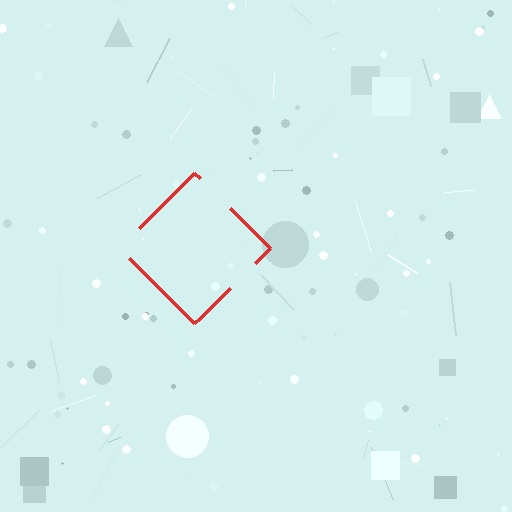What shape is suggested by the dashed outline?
The dashed outline suggests a diamond.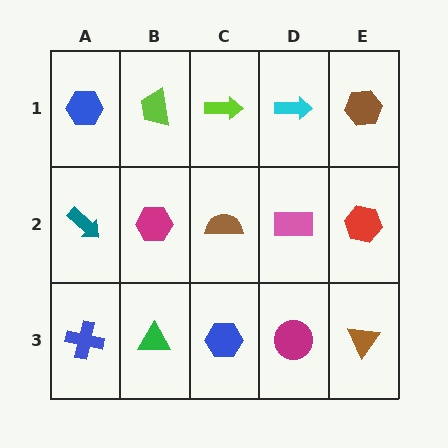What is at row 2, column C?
A brown semicircle.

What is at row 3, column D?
A magenta circle.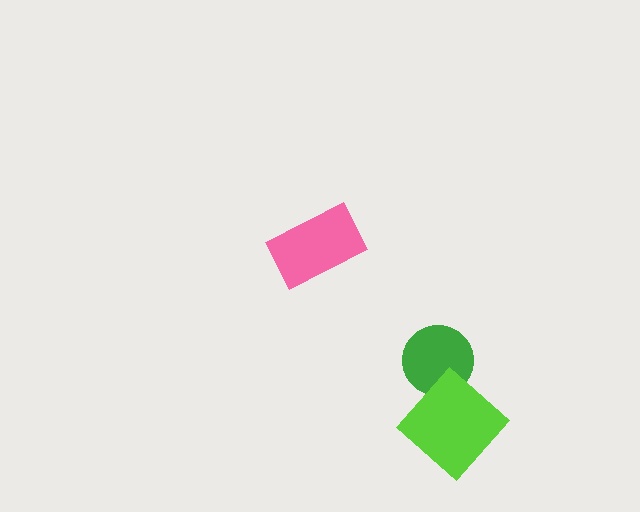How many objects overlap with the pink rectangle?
0 objects overlap with the pink rectangle.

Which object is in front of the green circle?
The lime diamond is in front of the green circle.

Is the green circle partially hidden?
Yes, it is partially covered by another shape.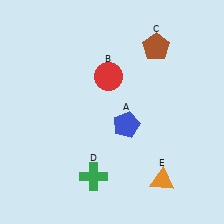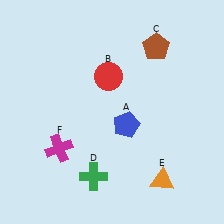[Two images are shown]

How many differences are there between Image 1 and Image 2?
There is 1 difference between the two images.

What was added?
A magenta cross (F) was added in Image 2.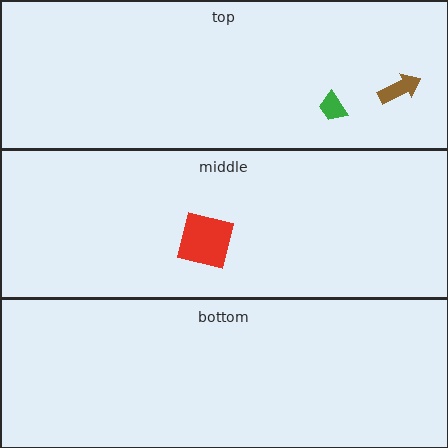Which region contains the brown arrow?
The top region.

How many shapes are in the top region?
2.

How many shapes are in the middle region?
1.